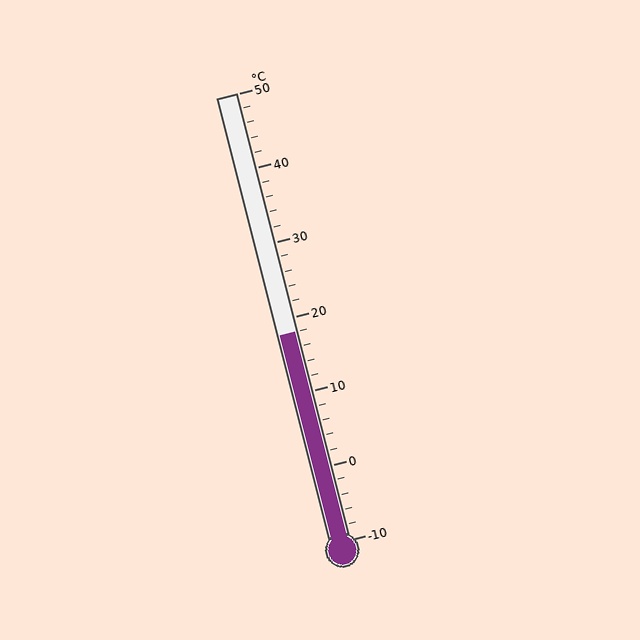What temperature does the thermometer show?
The thermometer shows approximately 18°C.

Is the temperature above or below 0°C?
The temperature is above 0°C.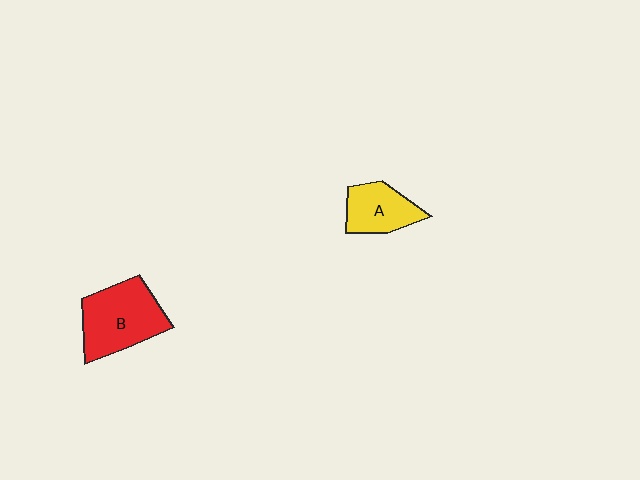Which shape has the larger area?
Shape B (red).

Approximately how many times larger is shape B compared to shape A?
Approximately 1.6 times.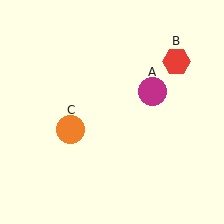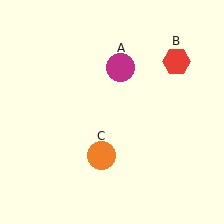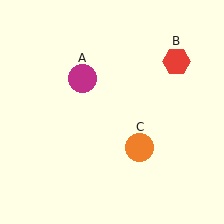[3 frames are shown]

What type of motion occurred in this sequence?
The magenta circle (object A), orange circle (object C) rotated counterclockwise around the center of the scene.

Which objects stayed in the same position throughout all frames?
Red hexagon (object B) remained stationary.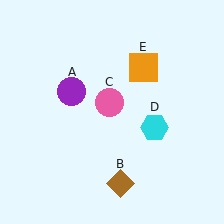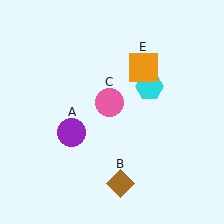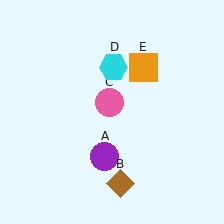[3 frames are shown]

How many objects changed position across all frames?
2 objects changed position: purple circle (object A), cyan hexagon (object D).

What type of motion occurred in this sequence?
The purple circle (object A), cyan hexagon (object D) rotated counterclockwise around the center of the scene.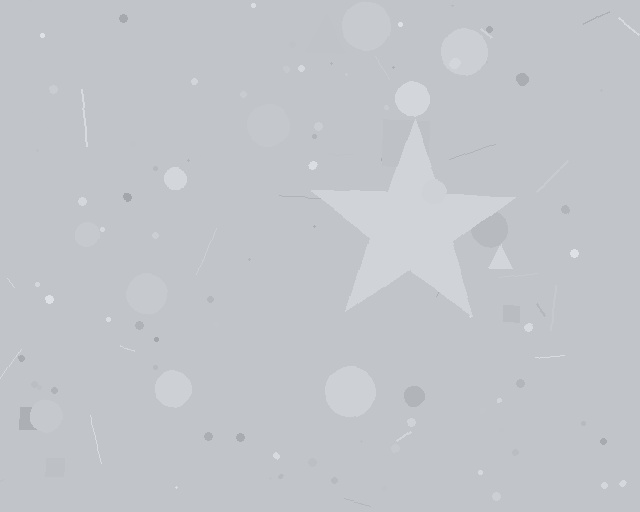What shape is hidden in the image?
A star is hidden in the image.